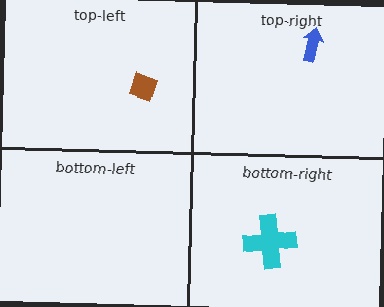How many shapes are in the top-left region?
1.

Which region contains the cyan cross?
The bottom-right region.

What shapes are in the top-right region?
The blue arrow.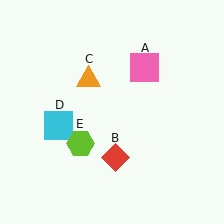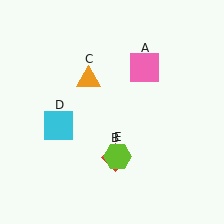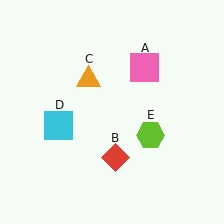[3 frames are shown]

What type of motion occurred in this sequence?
The lime hexagon (object E) rotated counterclockwise around the center of the scene.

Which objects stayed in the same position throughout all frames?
Pink square (object A) and red diamond (object B) and orange triangle (object C) and cyan square (object D) remained stationary.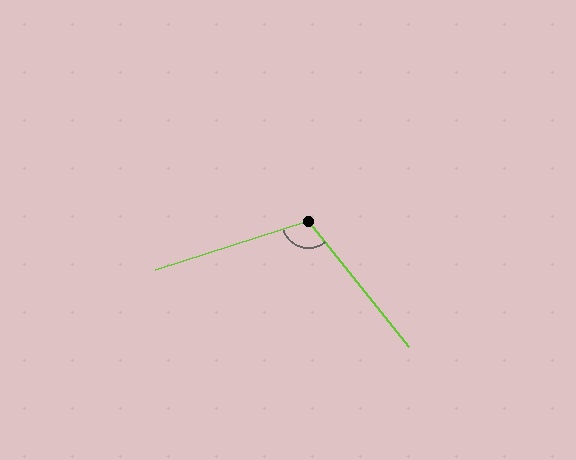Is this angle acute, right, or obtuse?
It is obtuse.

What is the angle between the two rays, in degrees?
Approximately 111 degrees.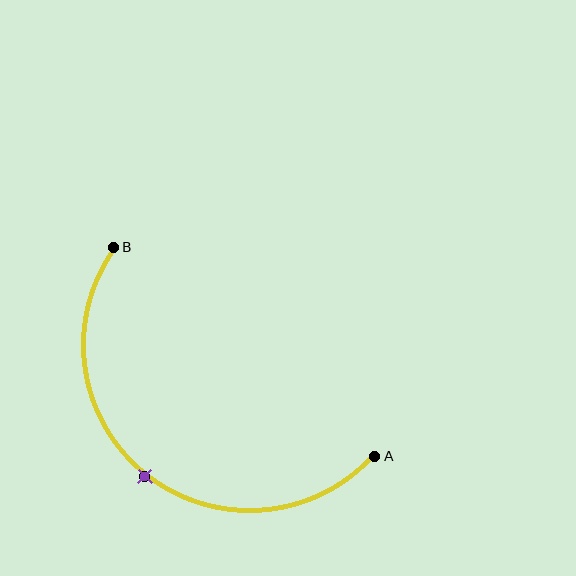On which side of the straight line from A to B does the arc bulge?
The arc bulges below and to the left of the straight line connecting A and B.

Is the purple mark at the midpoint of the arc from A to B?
Yes. The purple mark lies on the arc at equal arc-length from both A and B — it is the arc midpoint.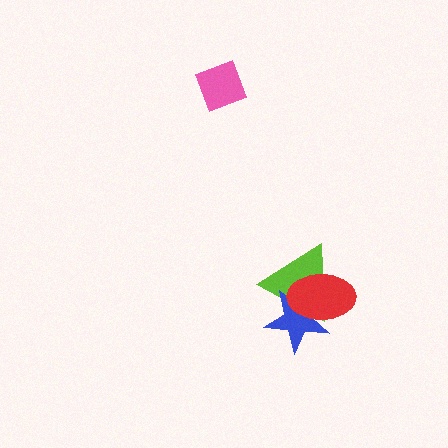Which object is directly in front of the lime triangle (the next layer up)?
The blue star is directly in front of the lime triangle.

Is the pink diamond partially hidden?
No, no other shape covers it.